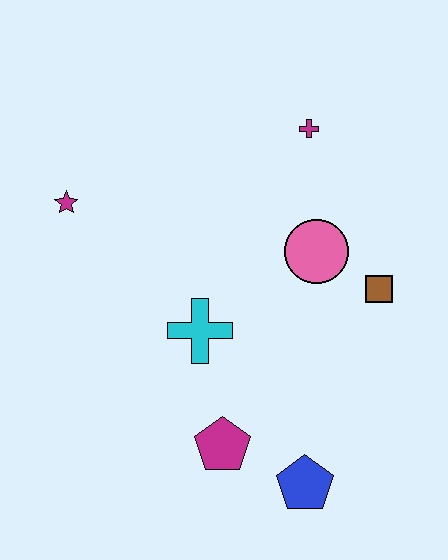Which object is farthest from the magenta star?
The blue pentagon is farthest from the magenta star.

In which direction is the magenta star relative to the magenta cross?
The magenta star is to the left of the magenta cross.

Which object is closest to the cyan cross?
The magenta pentagon is closest to the cyan cross.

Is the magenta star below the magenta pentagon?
No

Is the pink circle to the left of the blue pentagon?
No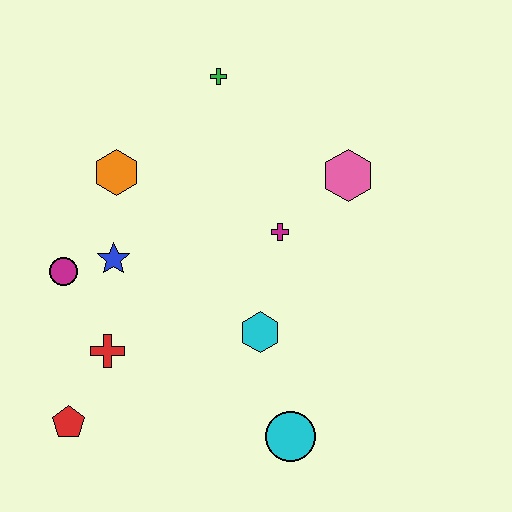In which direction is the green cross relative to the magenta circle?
The green cross is above the magenta circle.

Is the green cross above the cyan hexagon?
Yes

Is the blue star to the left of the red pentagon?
No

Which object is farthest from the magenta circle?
The pink hexagon is farthest from the magenta circle.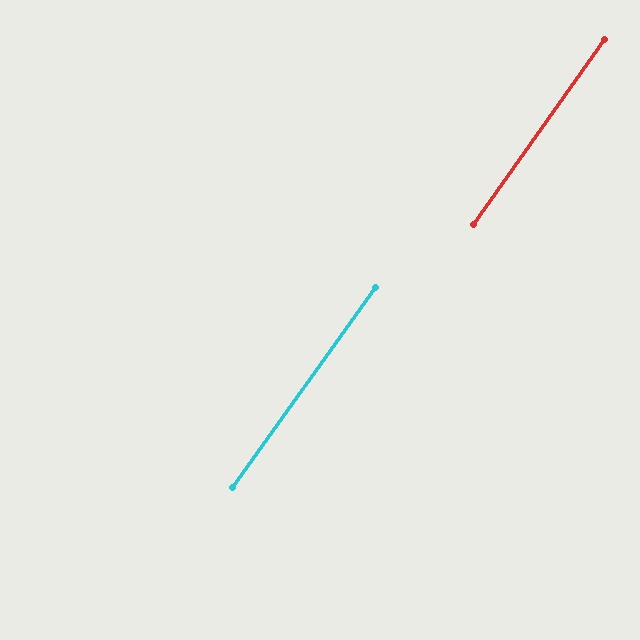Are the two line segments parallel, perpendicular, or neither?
Parallel — their directions differ by only 0.4°.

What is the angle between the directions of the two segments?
Approximately 0 degrees.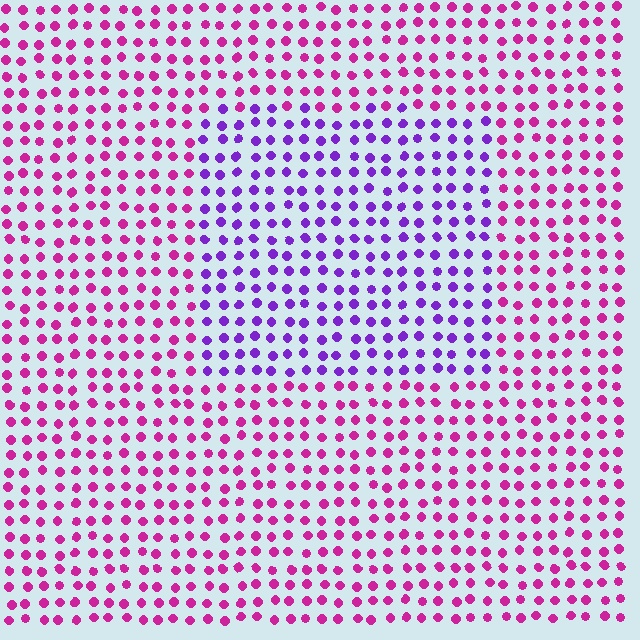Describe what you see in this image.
The image is filled with small magenta elements in a uniform arrangement. A rectangle-shaped region is visible where the elements are tinted to a slightly different hue, forming a subtle color boundary.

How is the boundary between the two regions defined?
The boundary is defined purely by a slight shift in hue (about 46 degrees). Spacing, size, and orientation are identical on both sides.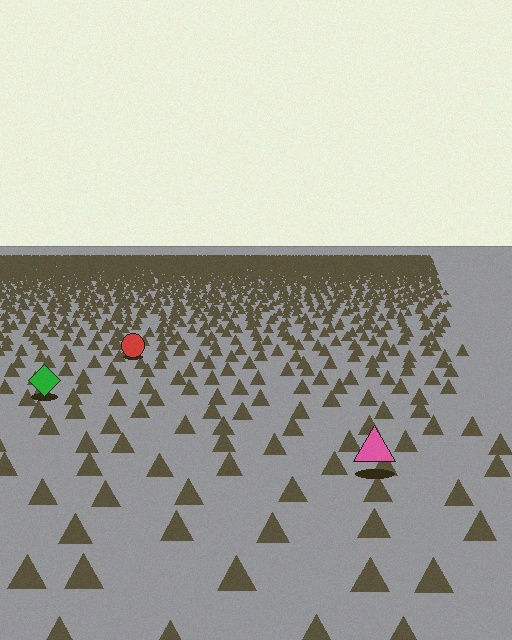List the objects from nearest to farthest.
From nearest to farthest: the pink triangle, the green diamond, the red circle.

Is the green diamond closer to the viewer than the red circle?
Yes. The green diamond is closer — you can tell from the texture gradient: the ground texture is coarser near it.